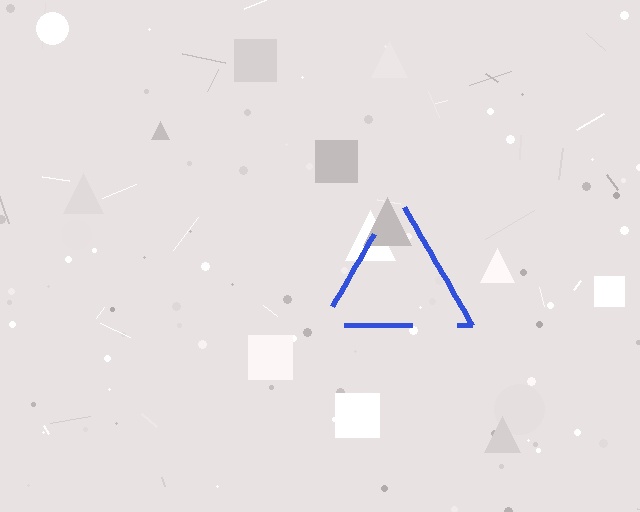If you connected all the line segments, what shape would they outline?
They would outline a triangle.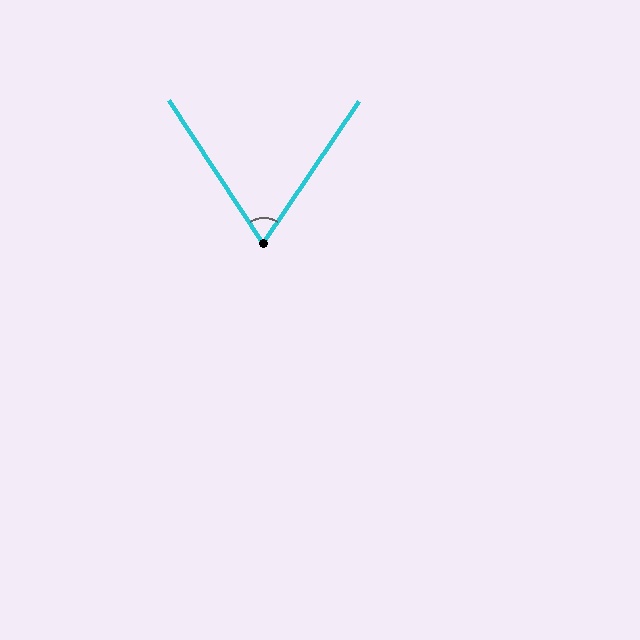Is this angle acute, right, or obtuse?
It is acute.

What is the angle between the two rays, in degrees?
Approximately 68 degrees.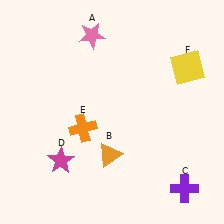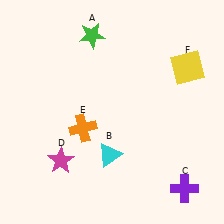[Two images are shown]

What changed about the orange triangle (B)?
In Image 1, B is orange. In Image 2, it changed to cyan.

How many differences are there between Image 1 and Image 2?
There are 2 differences between the two images.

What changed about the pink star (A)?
In Image 1, A is pink. In Image 2, it changed to green.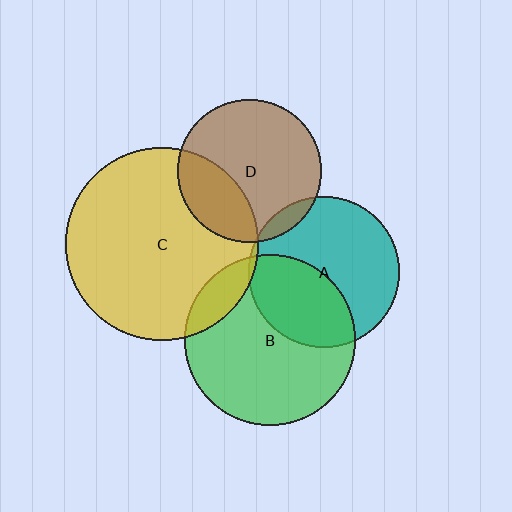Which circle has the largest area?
Circle C (yellow).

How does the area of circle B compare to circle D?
Approximately 1.4 times.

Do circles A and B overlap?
Yes.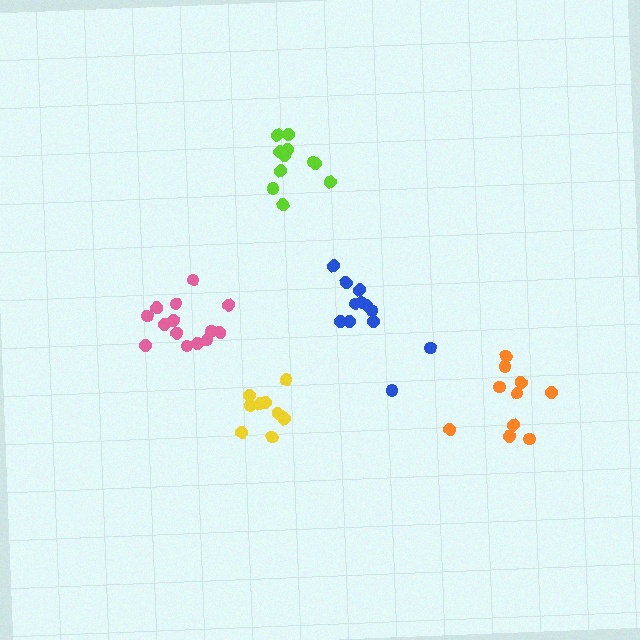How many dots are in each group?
Group 1: 10 dots, Group 2: 14 dots, Group 3: 9 dots, Group 4: 12 dots, Group 5: 11 dots (56 total).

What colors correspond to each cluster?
The clusters are colored: orange, pink, yellow, blue, lime.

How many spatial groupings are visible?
There are 5 spatial groupings.